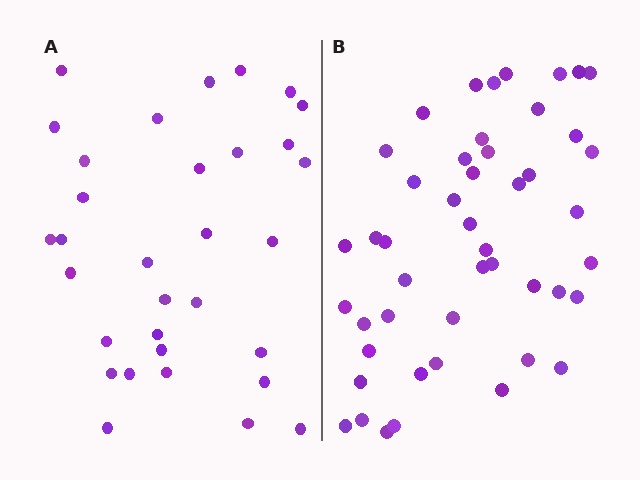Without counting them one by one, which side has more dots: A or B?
Region B (the right region) has more dots.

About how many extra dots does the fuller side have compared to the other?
Region B has approximately 15 more dots than region A.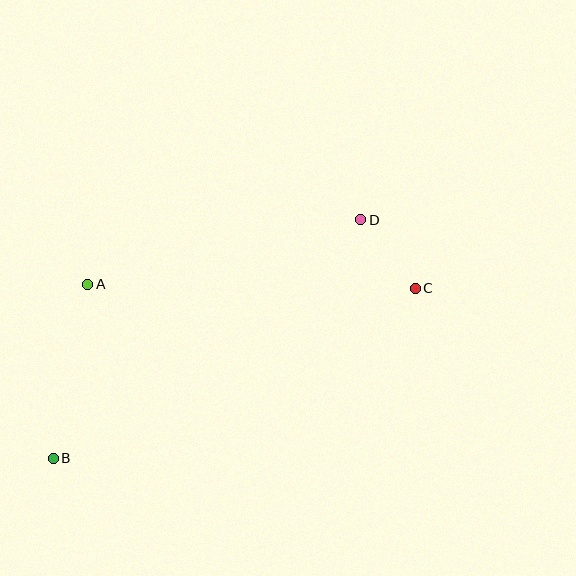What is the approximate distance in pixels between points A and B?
The distance between A and B is approximately 177 pixels.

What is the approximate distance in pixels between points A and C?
The distance between A and C is approximately 327 pixels.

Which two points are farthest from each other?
Points B and C are farthest from each other.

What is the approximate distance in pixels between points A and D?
The distance between A and D is approximately 281 pixels.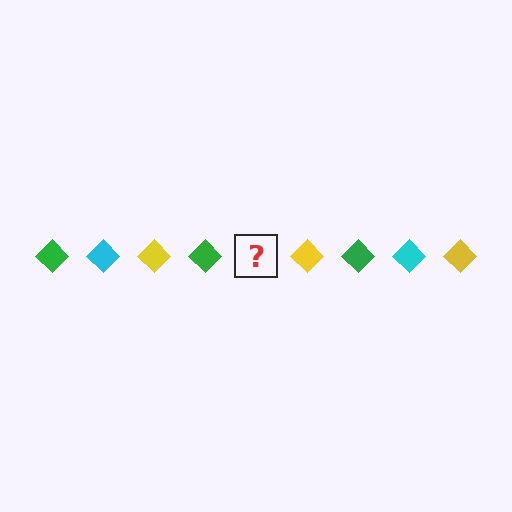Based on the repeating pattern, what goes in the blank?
The blank should be a cyan diamond.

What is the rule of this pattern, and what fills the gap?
The rule is that the pattern cycles through green, cyan, yellow diamonds. The gap should be filled with a cyan diamond.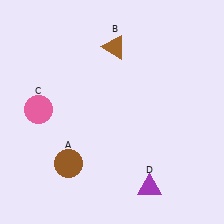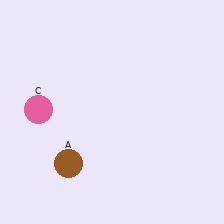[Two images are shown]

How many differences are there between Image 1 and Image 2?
There are 2 differences between the two images.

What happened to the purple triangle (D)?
The purple triangle (D) was removed in Image 2. It was in the bottom-right area of Image 1.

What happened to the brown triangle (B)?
The brown triangle (B) was removed in Image 2. It was in the top-right area of Image 1.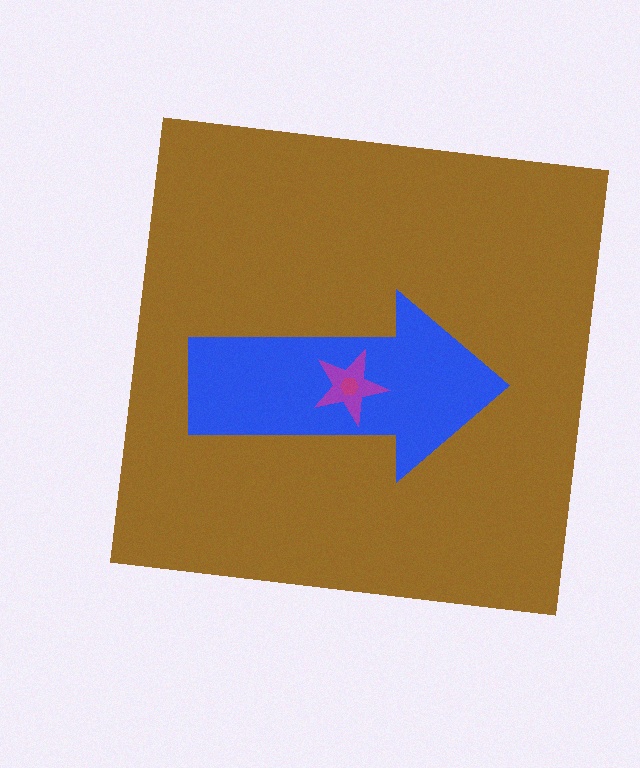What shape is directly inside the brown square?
The blue arrow.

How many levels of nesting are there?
4.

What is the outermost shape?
The brown square.